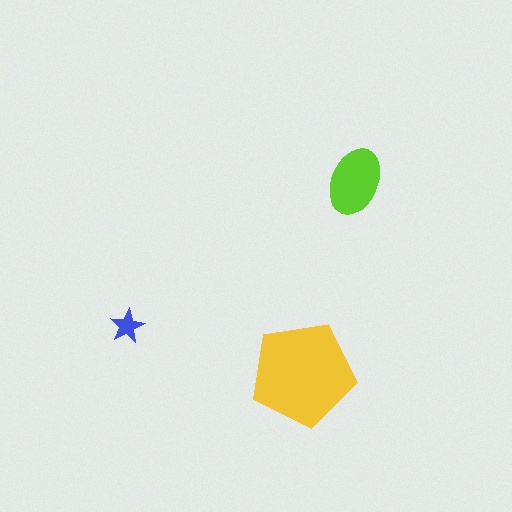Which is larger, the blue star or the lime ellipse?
The lime ellipse.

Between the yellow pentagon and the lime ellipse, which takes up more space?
The yellow pentagon.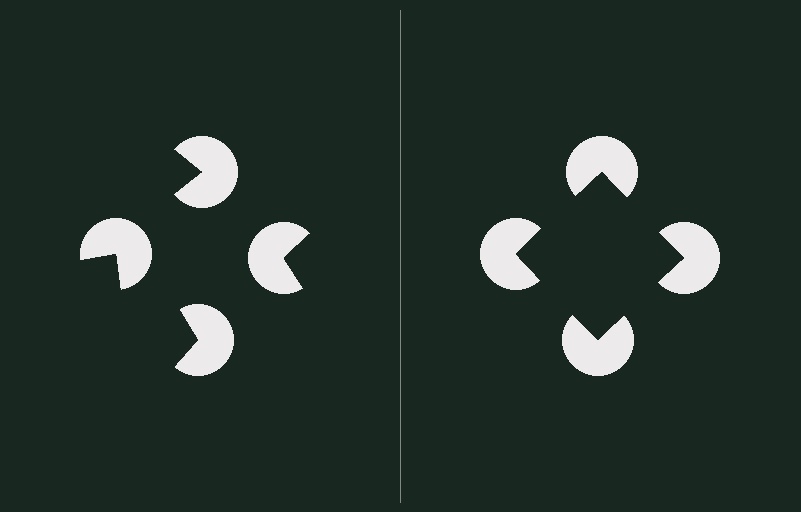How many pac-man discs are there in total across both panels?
8 — 4 on each side.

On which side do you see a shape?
An illusory square appears on the right side. On the left side the wedge cuts are rotated, so no coherent shape forms.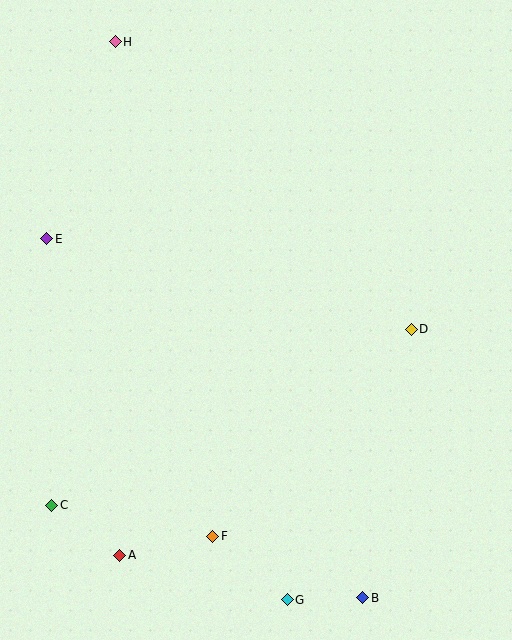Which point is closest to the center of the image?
Point D at (411, 329) is closest to the center.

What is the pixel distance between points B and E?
The distance between B and E is 478 pixels.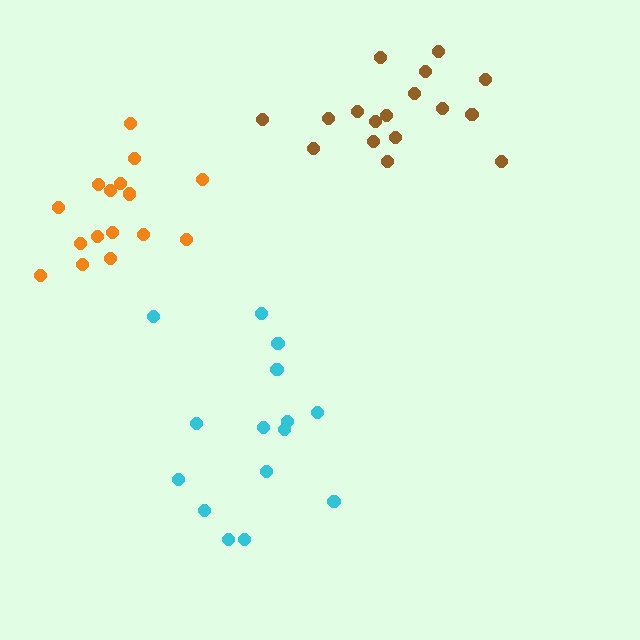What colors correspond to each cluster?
The clusters are colored: cyan, orange, brown.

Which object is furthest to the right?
The brown cluster is rightmost.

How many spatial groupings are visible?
There are 3 spatial groupings.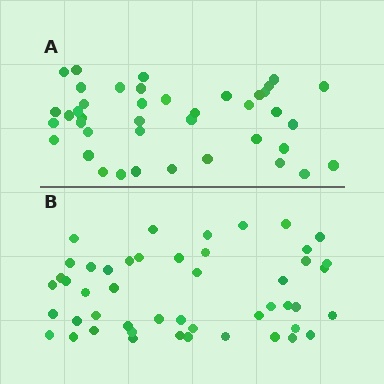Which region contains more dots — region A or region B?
Region B (the bottom region) has more dots.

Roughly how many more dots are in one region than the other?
Region B has roughly 8 or so more dots than region A.